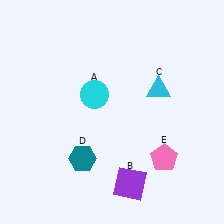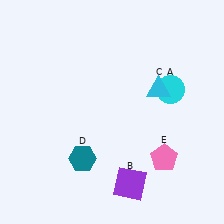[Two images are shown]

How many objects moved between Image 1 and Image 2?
1 object moved between the two images.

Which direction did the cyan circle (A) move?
The cyan circle (A) moved right.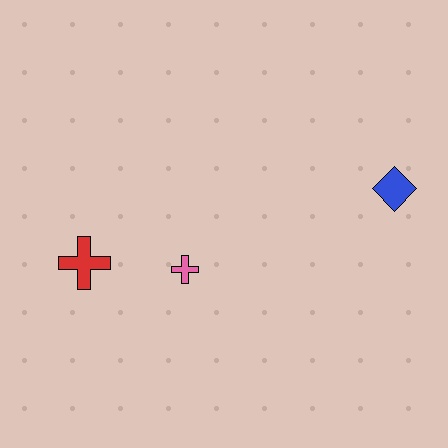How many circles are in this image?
There are no circles.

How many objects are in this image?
There are 3 objects.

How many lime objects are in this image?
There are no lime objects.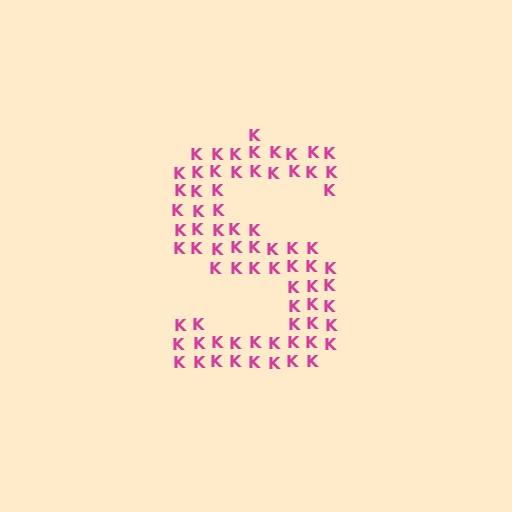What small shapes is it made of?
It is made of small letter K's.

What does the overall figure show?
The overall figure shows the letter S.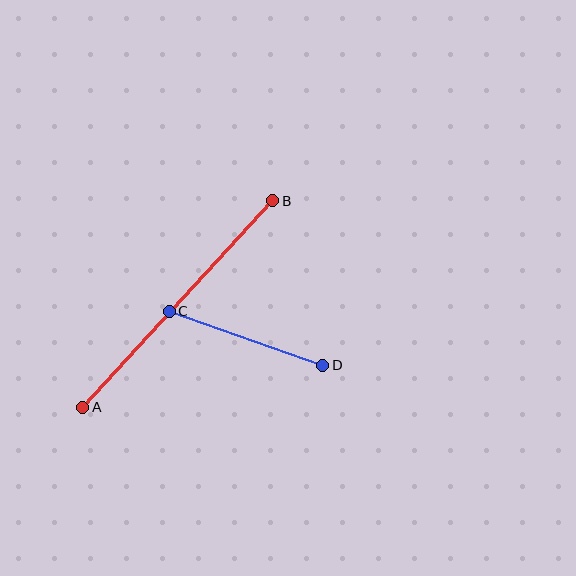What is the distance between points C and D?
The distance is approximately 163 pixels.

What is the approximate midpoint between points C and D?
The midpoint is at approximately (246, 338) pixels.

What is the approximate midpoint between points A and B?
The midpoint is at approximately (178, 304) pixels.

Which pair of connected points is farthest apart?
Points A and B are farthest apart.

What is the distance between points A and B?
The distance is approximately 281 pixels.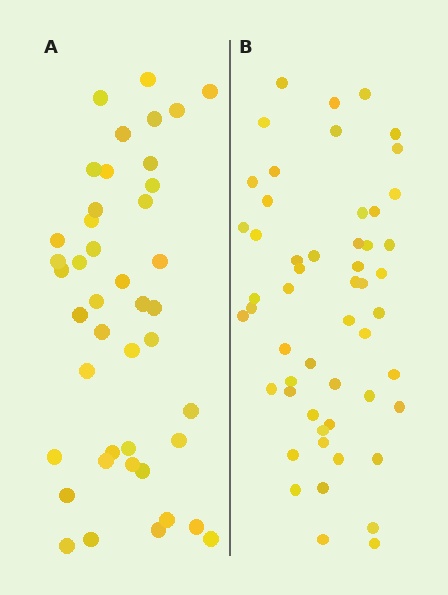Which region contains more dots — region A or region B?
Region B (the right region) has more dots.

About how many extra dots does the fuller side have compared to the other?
Region B has roughly 10 or so more dots than region A.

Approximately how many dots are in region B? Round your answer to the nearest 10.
About 50 dots. (The exact count is 53, which rounds to 50.)